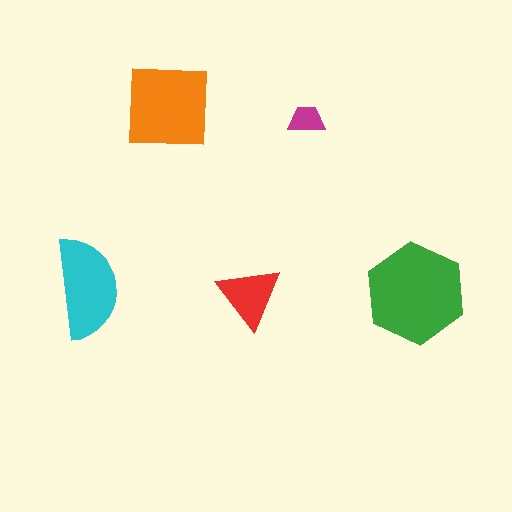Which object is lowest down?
The red triangle is bottommost.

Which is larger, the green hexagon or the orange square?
The green hexagon.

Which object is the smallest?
The magenta trapezoid.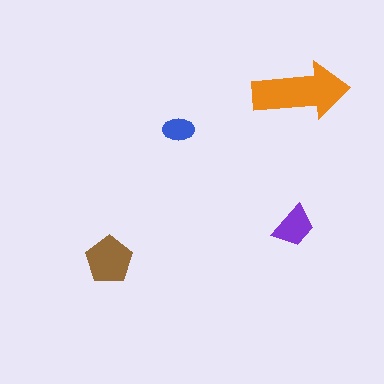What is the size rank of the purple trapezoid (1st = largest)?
3rd.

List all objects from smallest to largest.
The blue ellipse, the purple trapezoid, the brown pentagon, the orange arrow.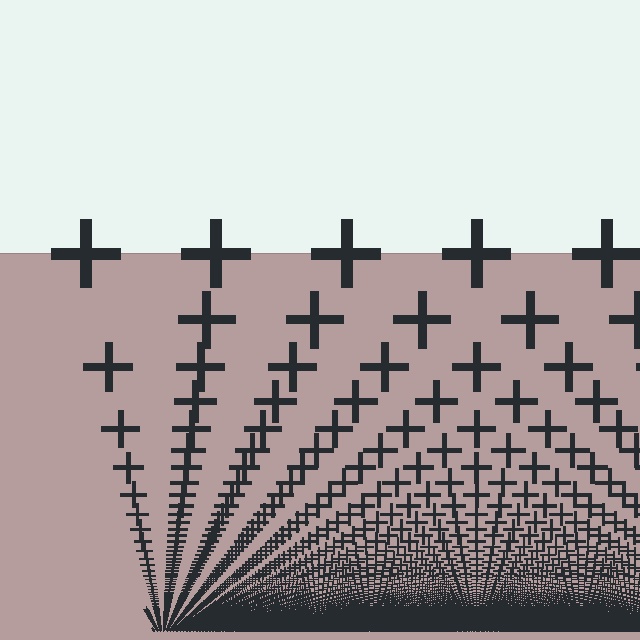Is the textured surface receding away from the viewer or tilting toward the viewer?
The surface appears to tilt toward the viewer. Texture elements get larger and sparser toward the top.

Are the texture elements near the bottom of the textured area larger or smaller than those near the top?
Smaller. The gradient is inverted — elements near the bottom are smaller and denser.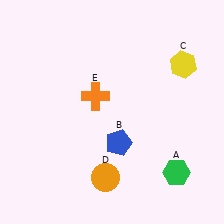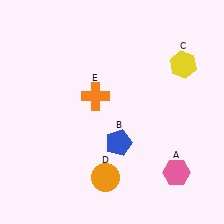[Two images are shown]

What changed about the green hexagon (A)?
In Image 1, A is green. In Image 2, it changed to pink.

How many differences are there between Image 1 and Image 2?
There is 1 difference between the two images.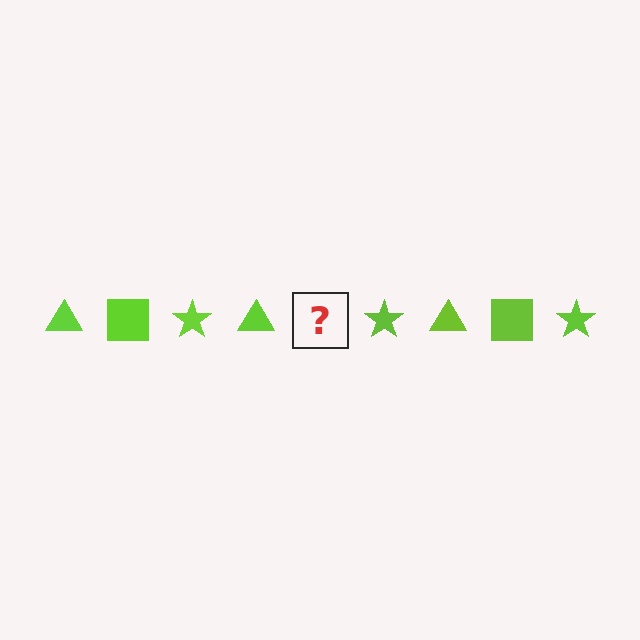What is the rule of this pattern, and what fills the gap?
The rule is that the pattern cycles through triangle, square, star shapes in lime. The gap should be filled with a lime square.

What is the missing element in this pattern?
The missing element is a lime square.